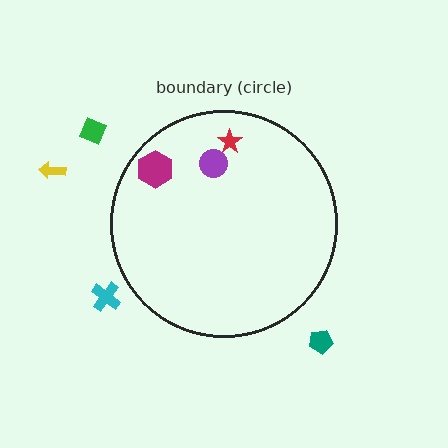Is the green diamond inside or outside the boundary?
Outside.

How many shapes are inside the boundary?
3 inside, 4 outside.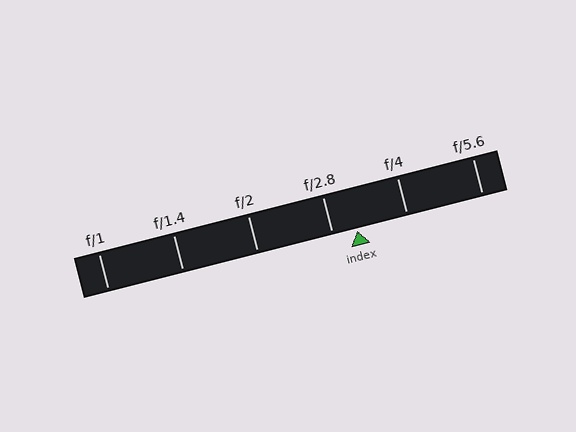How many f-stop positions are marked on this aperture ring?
There are 6 f-stop positions marked.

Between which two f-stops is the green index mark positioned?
The index mark is between f/2.8 and f/4.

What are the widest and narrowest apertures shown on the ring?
The widest aperture shown is f/1 and the narrowest is f/5.6.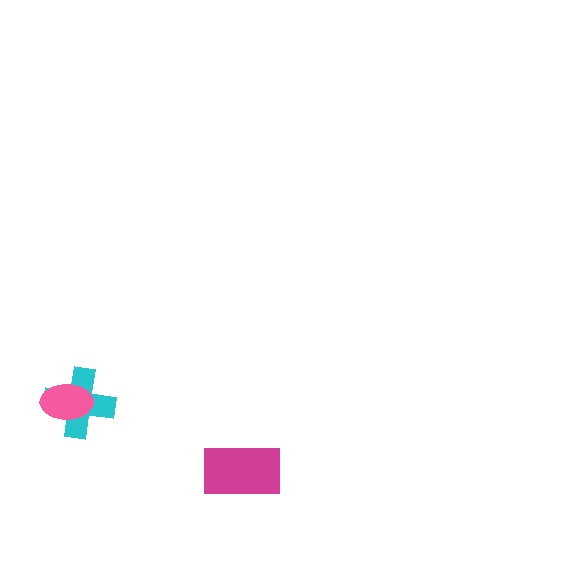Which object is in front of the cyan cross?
The pink ellipse is in front of the cyan cross.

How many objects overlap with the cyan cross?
1 object overlaps with the cyan cross.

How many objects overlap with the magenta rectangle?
0 objects overlap with the magenta rectangle.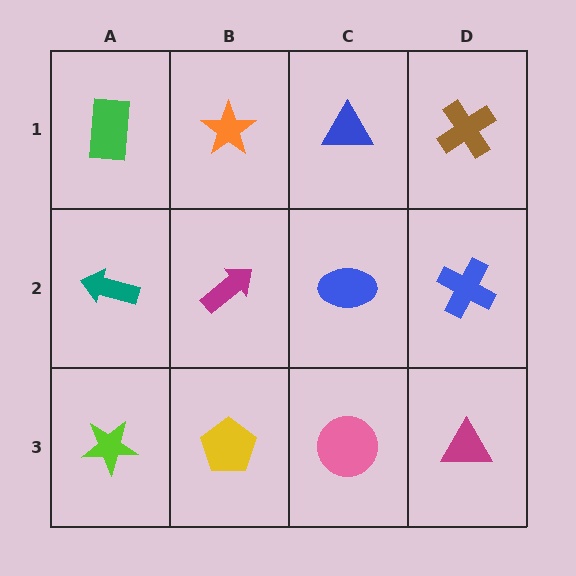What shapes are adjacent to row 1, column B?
A magenta arrow (row 2, column B), a green rectangle (row 1, column A), a blue triangle (row 1, column C).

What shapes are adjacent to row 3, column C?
A blue ellipse (row 2, column C), a yellow pentagon (row 3, column B), a magenta triangle (row 3, column D).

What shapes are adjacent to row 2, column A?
A green rectangle (row 1, column A), a lime star (row 3, column A), a magenta arrow (row 2, column B).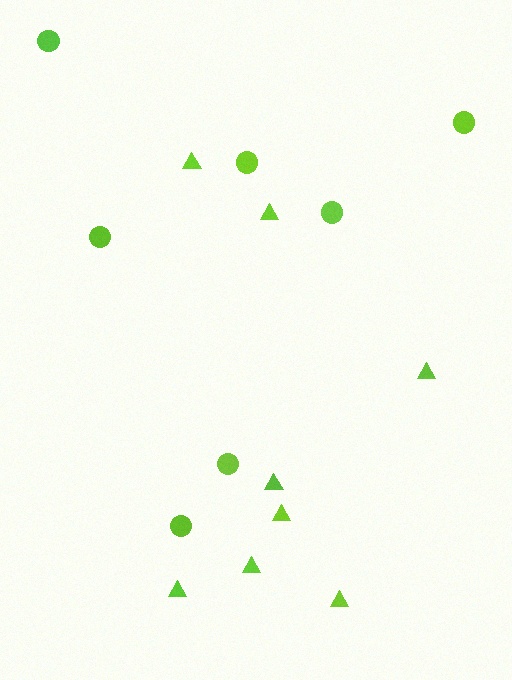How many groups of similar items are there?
There are 2 groups: one group of triangles (8) and one group of circles (7).